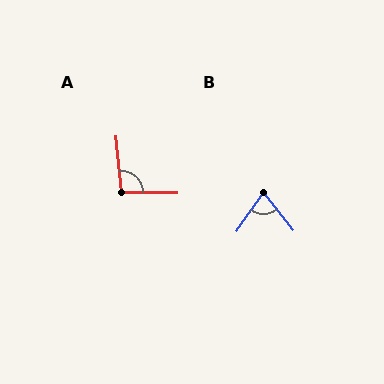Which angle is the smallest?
B, at approximately 72 degrees.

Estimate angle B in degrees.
Approximately 72 degrees.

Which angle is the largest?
A, at approximately 96 degrees.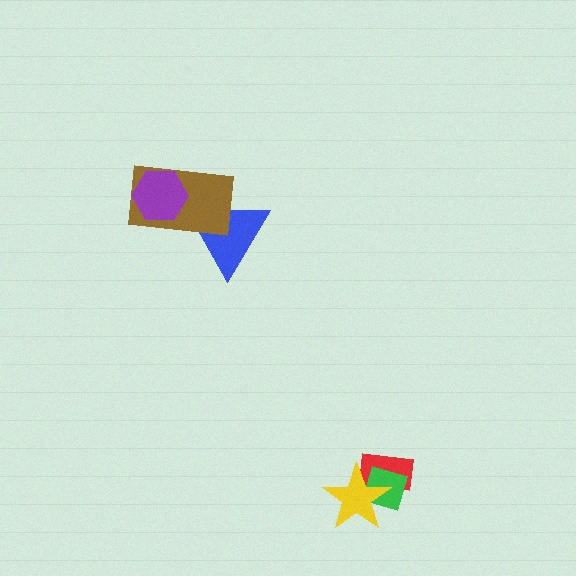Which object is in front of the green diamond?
The yellow star is in front of the green diamond.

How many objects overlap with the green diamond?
2 objects overlap with the green diamond.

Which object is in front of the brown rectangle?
The purple hexagon is in front of the brown rectangle.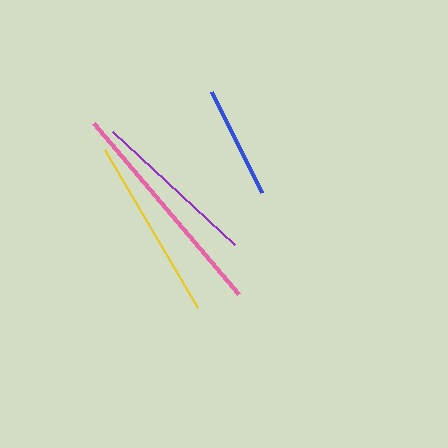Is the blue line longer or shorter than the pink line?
The pink line is longer than the blue line.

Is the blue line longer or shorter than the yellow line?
The yellow line is longer than the blue line.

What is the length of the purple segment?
The purple segment is approximately 167 pixels long.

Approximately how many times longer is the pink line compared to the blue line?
The pink line is approximately 2.0 times the length of the blue line.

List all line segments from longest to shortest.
From longest to shortest: pink, yellow, purple, blue.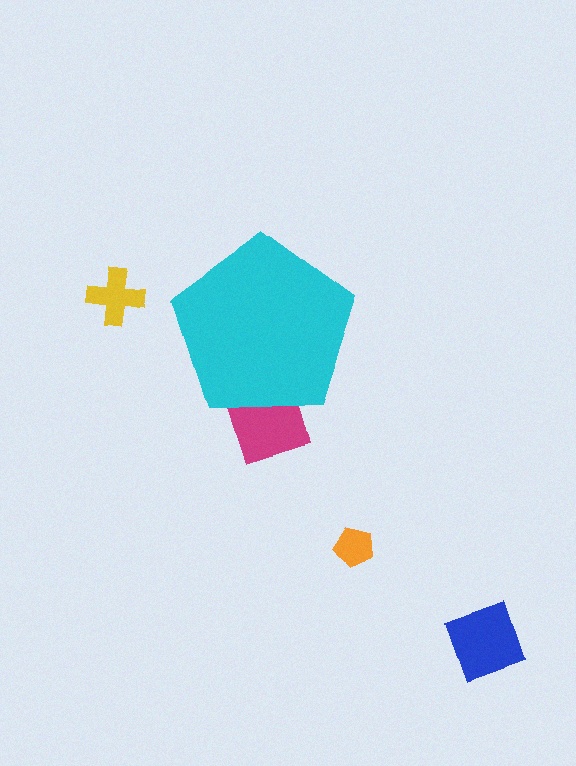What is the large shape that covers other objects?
A cyan pentagon.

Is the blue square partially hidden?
No, the blue square is fully visible.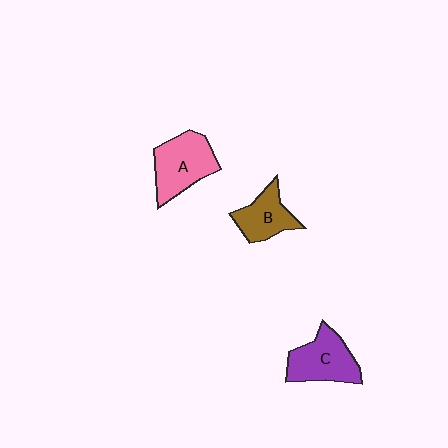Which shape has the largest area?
Shape A (pink).